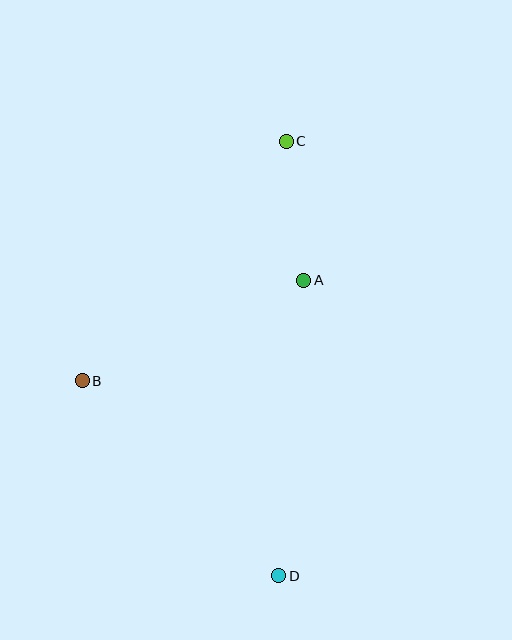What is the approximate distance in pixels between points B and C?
The distance between B and C is approximately 315 pixels.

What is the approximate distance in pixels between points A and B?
The distance between A and B is approximately 243 pixels.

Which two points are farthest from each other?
Points C and D are farthest from each other.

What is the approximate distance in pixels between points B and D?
The distance between B and D is approximately 277 pixels.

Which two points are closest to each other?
Points A and C are closest to each other.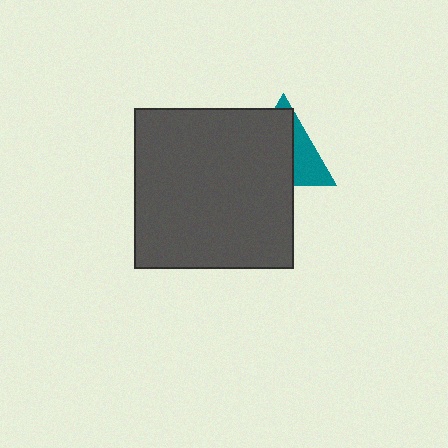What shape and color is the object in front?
The object in front is a dark gray square.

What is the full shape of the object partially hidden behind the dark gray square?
The partially hidden object is a teal triangle.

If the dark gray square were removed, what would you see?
You would see the complete teal triangle.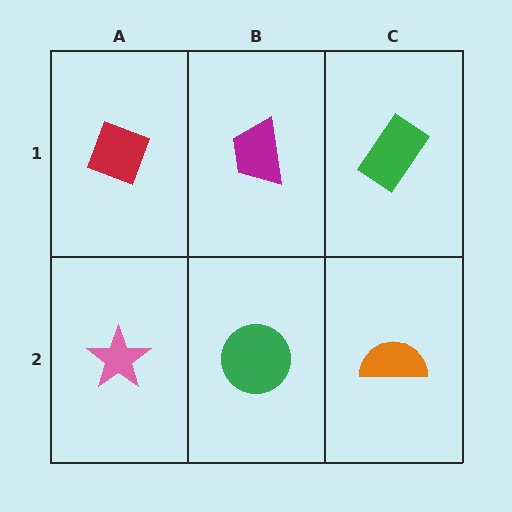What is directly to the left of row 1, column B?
A red diamond.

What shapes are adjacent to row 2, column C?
A green rectangle (row 1, column C), a green circle (row 2, column B).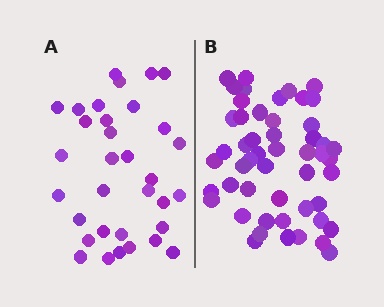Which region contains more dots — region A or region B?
Region B (the right region) has more dots.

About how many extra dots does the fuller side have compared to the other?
Region B has approximately 20 more dots than region A.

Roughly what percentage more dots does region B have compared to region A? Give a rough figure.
About 55% more.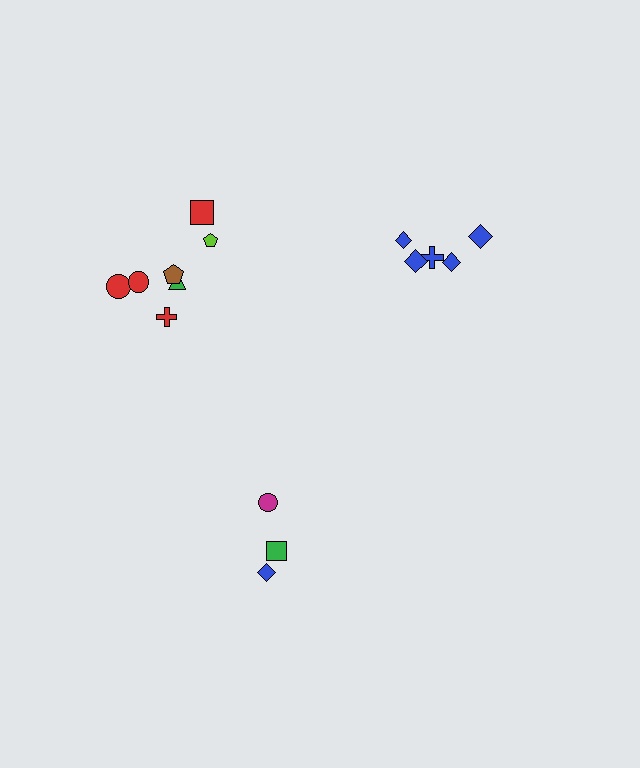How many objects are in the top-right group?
There are 5 objects.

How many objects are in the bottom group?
There are 3 objects.